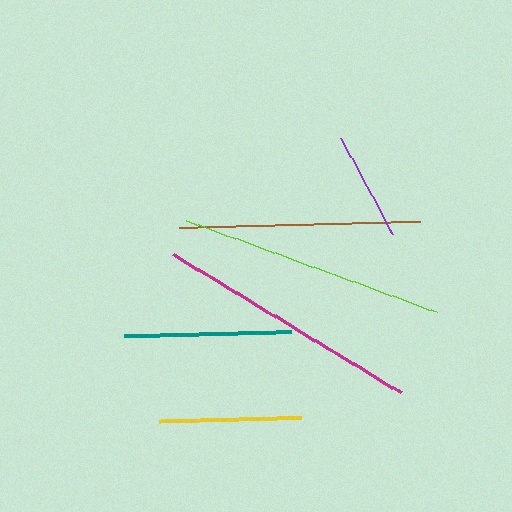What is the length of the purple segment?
The purple segment is approximately 110 pixels long.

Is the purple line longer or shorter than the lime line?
The lime line is longer than the purple line.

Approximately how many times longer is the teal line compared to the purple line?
The teal line is approximately 1.5 times the length of the purple line.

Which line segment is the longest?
The magenta line is the longest at approximately 266 pixels.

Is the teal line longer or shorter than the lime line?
The lime line is longer than the teal line.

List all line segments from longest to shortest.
From longest to shortest: magenta, lime, brown, teal, yellow, purple.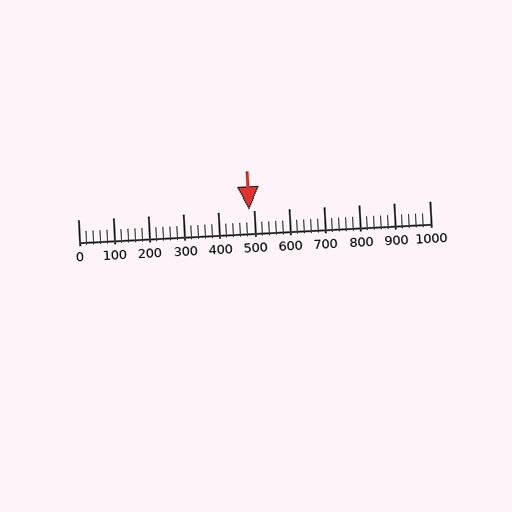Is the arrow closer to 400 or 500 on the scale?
The arrow is closer to 500.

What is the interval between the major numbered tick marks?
The major tick marks are spaced 100 units apart.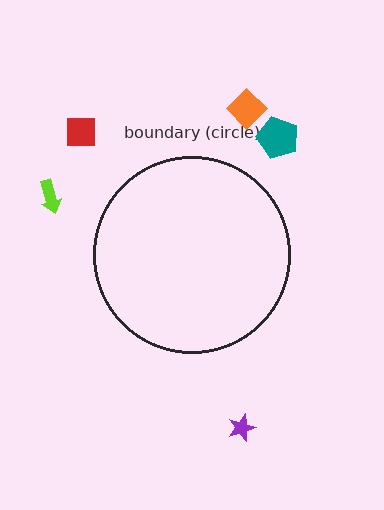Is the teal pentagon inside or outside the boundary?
Outside.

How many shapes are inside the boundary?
0 inside, 5 outside.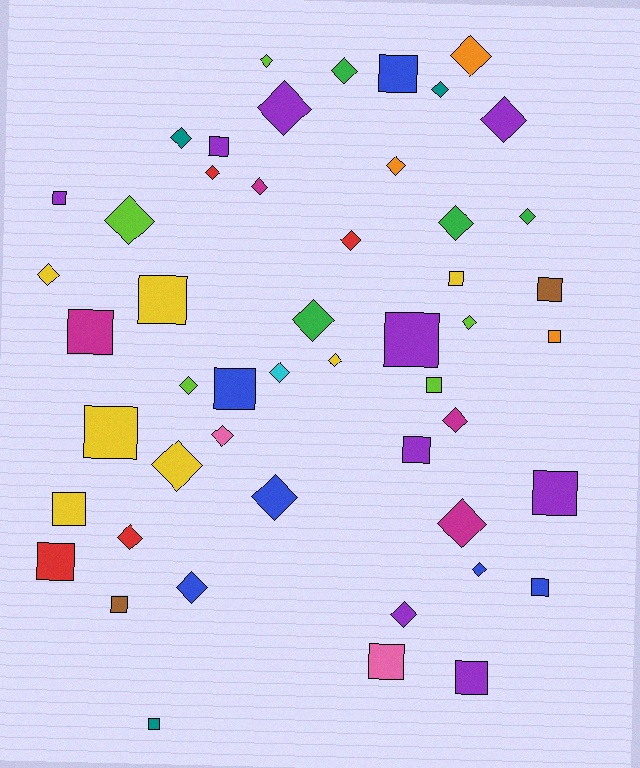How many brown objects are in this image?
There are 2 brown objects.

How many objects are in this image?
There are 50 objects.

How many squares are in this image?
There are 21 squares.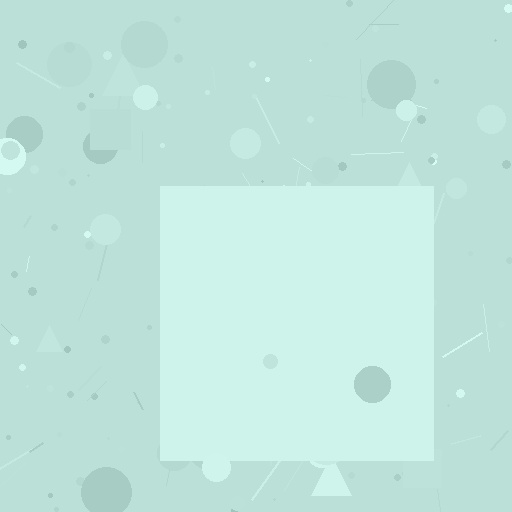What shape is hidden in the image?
A square is hidden in the image.